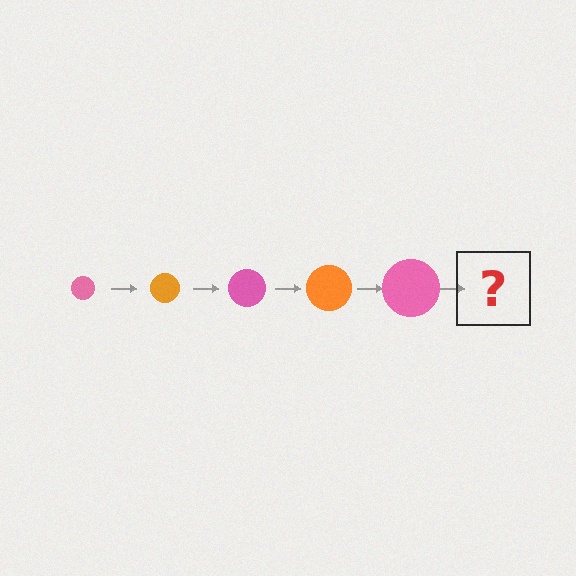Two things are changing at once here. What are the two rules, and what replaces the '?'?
The two rules are that the circle grows larger each step and the color cycles through pink and orange. The '?' should be an orange circle, larger than the previous one.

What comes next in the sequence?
The next element should be an orange circle, larger than the previous one.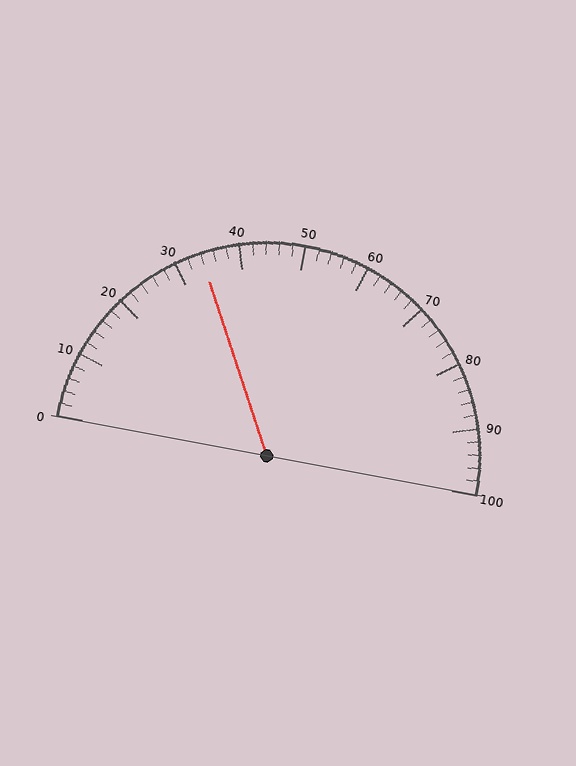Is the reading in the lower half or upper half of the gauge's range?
The reading is in the lower half of the range (0 to 100).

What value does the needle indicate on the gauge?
The needle indicates approximately 34.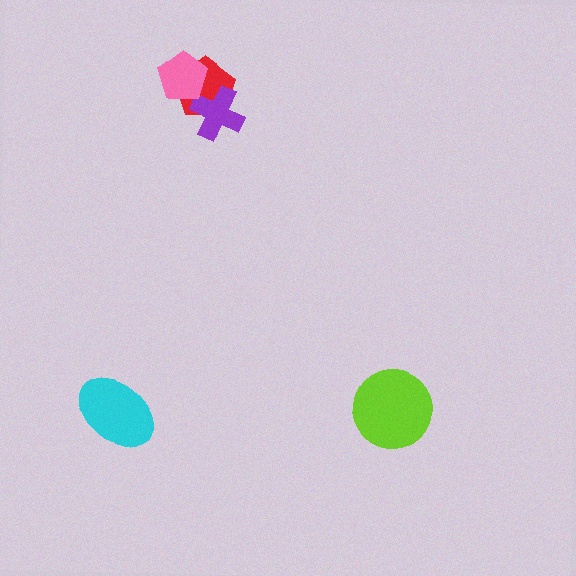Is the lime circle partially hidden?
No, no other shape covers it.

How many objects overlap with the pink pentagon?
1 object overlaps with the pink pentagon.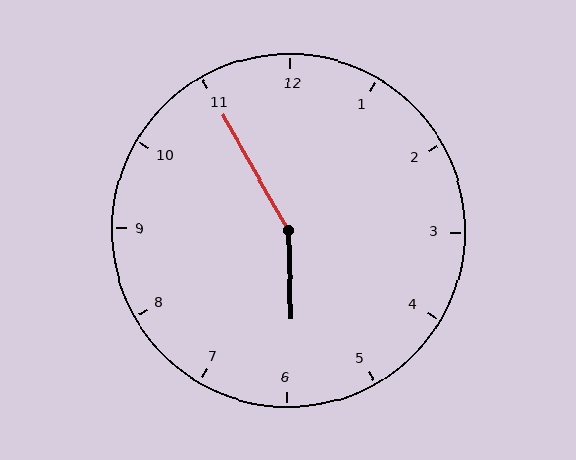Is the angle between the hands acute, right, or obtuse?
It is obtuse.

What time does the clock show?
5:55.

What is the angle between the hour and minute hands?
Approximately 152 degrees.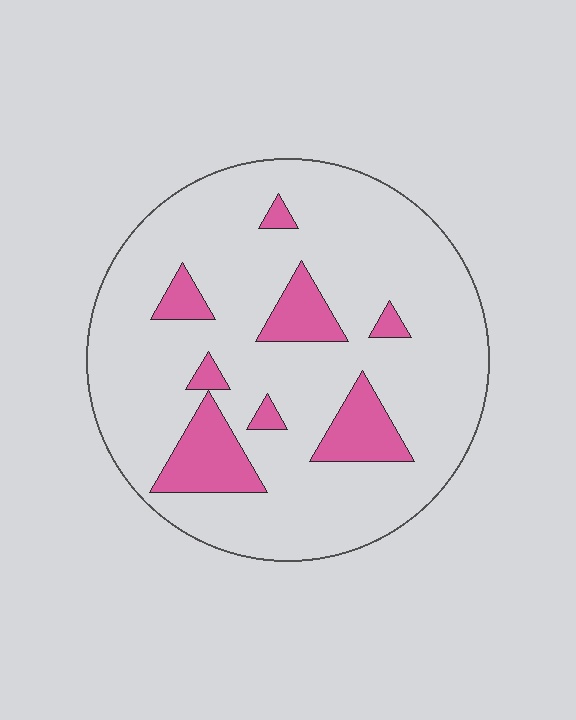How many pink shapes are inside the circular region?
8.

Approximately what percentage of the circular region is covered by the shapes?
Approximately 15%.